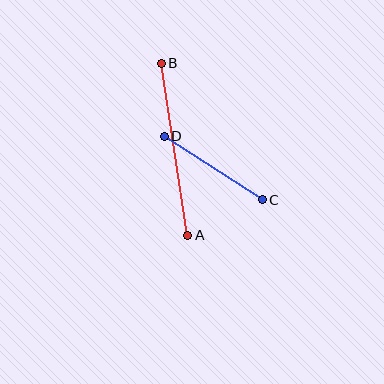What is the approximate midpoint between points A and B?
The midpoint is at approximately (175, 149) pixels.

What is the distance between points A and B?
The distance is approximately 174 pixels.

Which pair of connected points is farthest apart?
Points A and B are farthest apart.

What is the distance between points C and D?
The distance is approximately 117 pixels.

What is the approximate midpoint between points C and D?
The midpoint is at approximately (213, 168) pixels.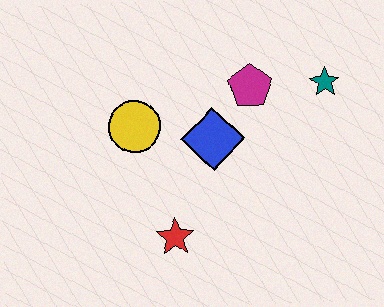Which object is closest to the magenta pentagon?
The blue diamond is closest to the magenta pentagon.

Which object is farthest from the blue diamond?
The teal star is farthest from the blue diamond.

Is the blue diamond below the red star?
No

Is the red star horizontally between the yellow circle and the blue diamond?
Yes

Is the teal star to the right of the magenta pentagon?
Yes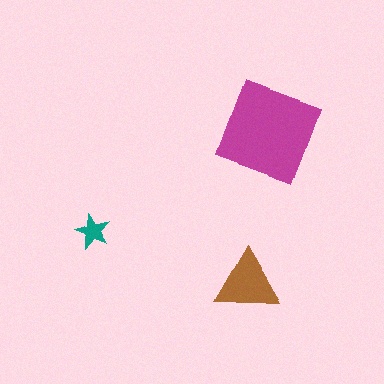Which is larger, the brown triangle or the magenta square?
The magenta square.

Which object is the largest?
The magenta square.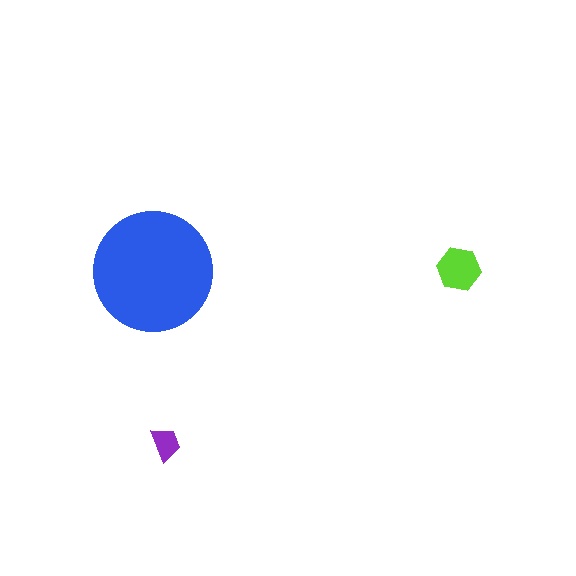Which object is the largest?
The blue circle.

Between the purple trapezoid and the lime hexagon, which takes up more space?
The lime hexagon.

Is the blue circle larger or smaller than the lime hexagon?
Larger.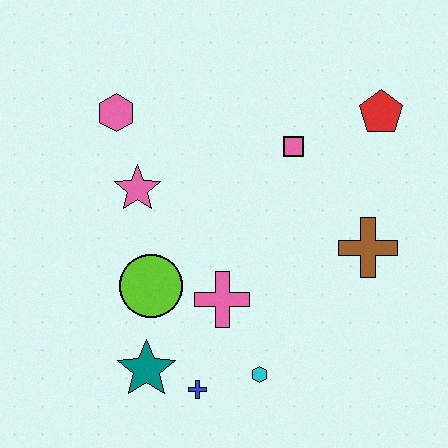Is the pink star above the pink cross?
Yes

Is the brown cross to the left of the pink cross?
No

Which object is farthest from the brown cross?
The pink hexagon is farthest from the brown cross.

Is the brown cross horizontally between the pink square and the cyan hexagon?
No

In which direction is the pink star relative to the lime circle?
The pink star is above the lime circle.